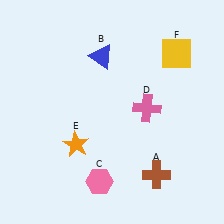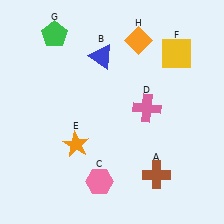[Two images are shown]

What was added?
A green pentagon (G), an orange diamond (H) were added in Image 2.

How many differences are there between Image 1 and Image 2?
There are 2 differences between the two images.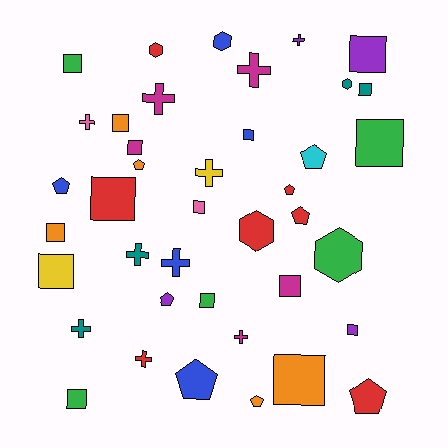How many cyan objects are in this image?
There is 1 cyan object.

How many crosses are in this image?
There are 10 crosses.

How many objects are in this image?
There are 40 objects.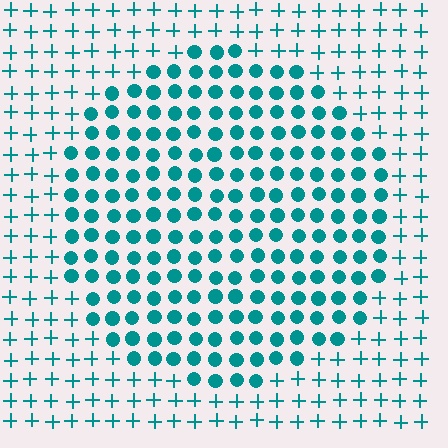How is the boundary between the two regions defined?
The boundary is defined by a change in element shape: circles inside vs. plus signs outside. All elements share the same color and spacing.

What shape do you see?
I see a circle.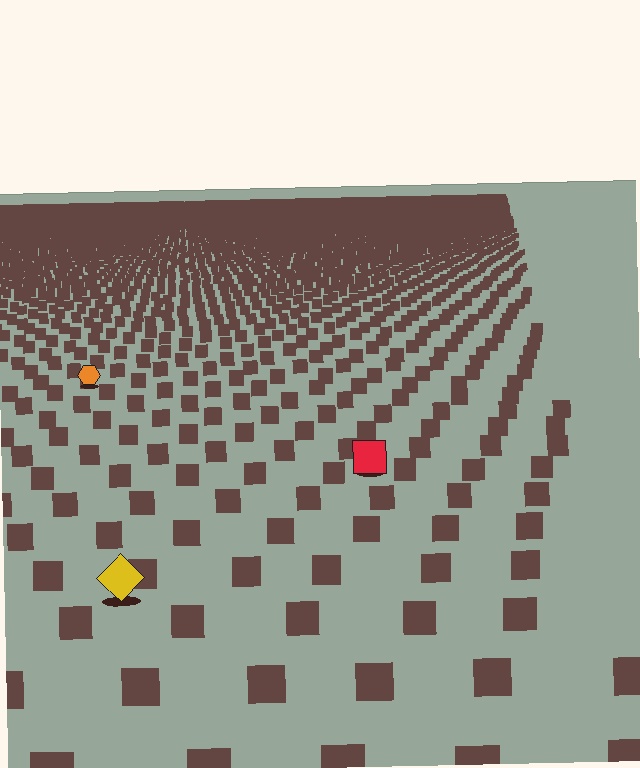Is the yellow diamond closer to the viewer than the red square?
Yes. The yellow diamond is closer — you can tell from the texture gradient: the ground texture is coarser near it.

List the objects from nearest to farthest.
From nearest to farthest: the yellow diamond, the red square, the orange hexagon.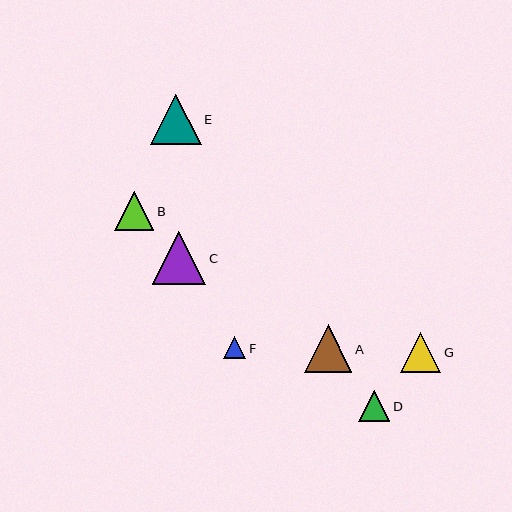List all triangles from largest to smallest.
From largest to smallest: C, E, A, G, B, D, F.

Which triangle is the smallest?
Triangle F is the smallest with a size of approximately 22 pixels.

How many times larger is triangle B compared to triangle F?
Triangle B is approximately 1.8 times the size of triangle F.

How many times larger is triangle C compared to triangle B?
Triangle C is approximately 1.4 times the size of triangle B.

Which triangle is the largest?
Triangle C is the largest with a size of approximately 54 pixels.